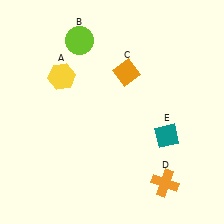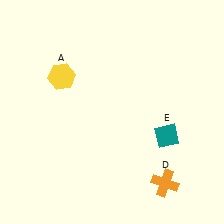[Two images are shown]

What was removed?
The lime circle (B), the orange diamond (C) were removed in Image 2.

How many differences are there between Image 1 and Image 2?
There are 2 differences between the two images.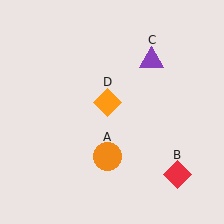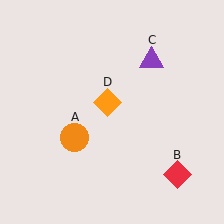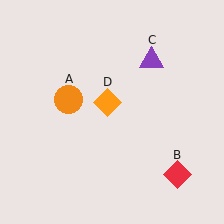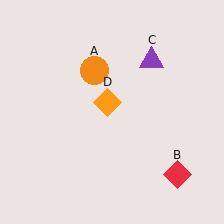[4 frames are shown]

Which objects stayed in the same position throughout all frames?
Red diamond (object B) and purple triangle (object C) and orange diamond (object D) remained stationary.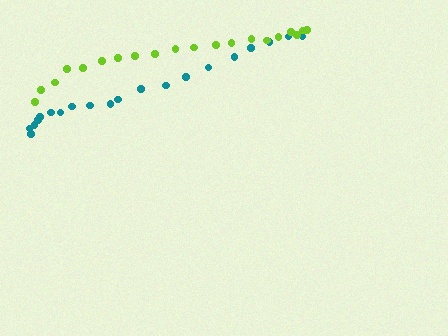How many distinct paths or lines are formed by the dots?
There are 2 distinct paths.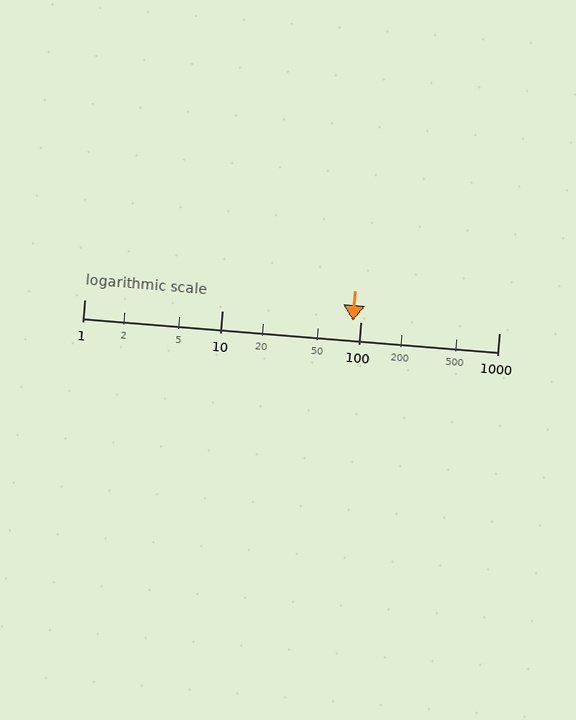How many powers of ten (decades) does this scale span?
The scale spans 3 decades, from 1 to 1000.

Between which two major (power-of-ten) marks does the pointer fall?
The pointer is between 10 and 100.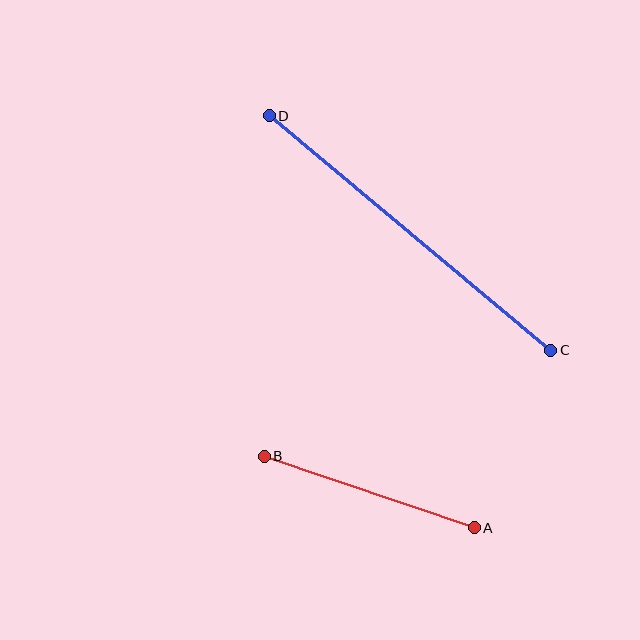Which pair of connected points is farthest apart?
Points C and D are farthest apart.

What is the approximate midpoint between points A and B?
The midpoint is at approximately (369, 492) pixels.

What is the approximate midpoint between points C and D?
The midpoint is at approximately (410, 233) pixels.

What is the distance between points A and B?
The distance is approximately 222 pixels.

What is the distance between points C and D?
The distance is approximately 367 pixels.